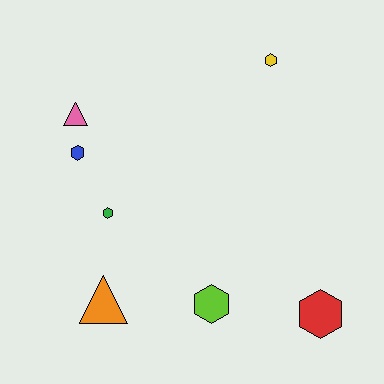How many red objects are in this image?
There is 1 red object.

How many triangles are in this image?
There are 2 triangles.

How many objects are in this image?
There are 7 objects.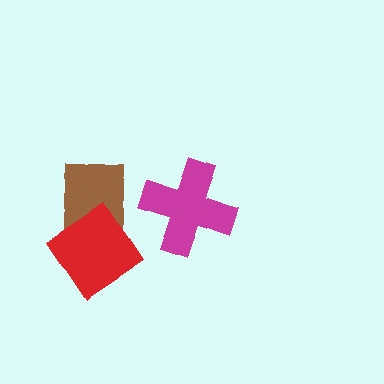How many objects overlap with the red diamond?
1 object overlaps with the red diamond.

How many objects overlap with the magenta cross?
0 objects overlap with the magenta cross.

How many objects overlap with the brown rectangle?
1 object overlaps with the brown rectangle.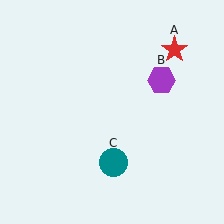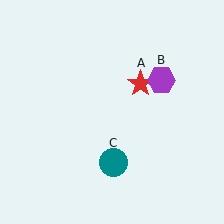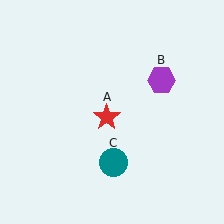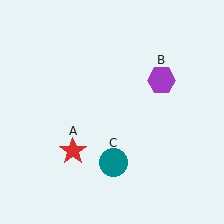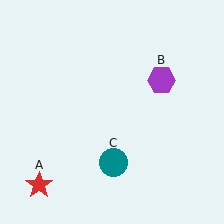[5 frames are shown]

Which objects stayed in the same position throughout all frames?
Purple hexagon (object B) and teal circle (object C) remained stationary.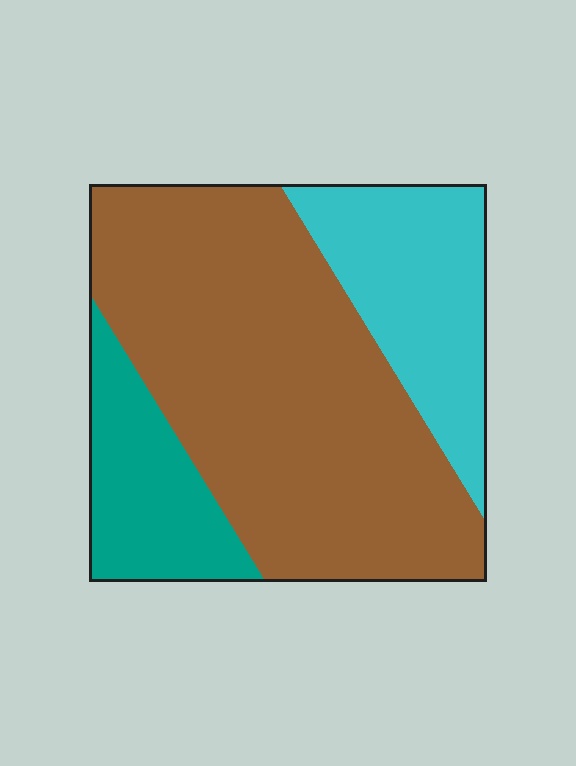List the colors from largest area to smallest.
From largest to smallest: brown, cyan, teal.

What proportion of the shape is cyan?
Cyan takes up about one fifth (1/5) of the shape.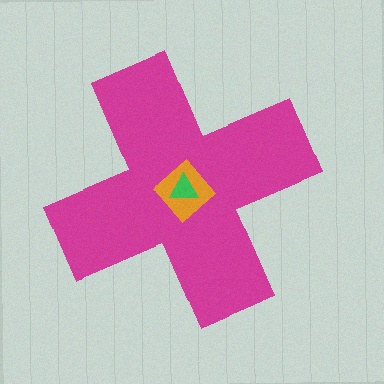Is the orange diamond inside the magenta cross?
Yes.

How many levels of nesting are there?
3.